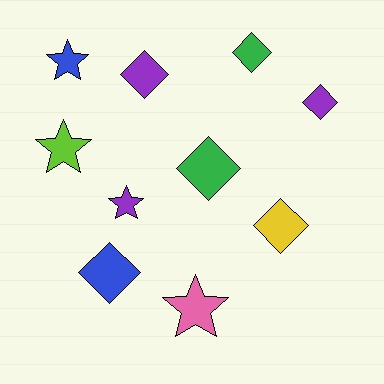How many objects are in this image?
There are 10 objects.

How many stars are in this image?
There are 4 stars.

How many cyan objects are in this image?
There are no cyan objects.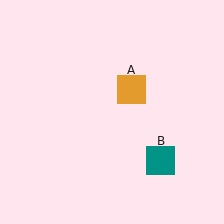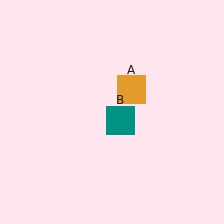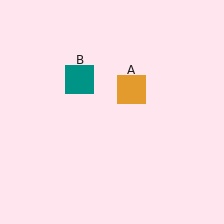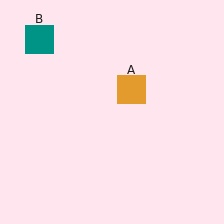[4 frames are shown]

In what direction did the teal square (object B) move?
The teal square (object B) moved up and to the left.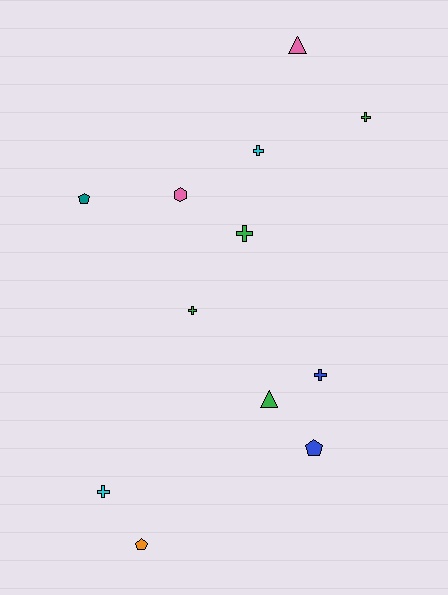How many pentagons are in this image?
There are 3 pentagons.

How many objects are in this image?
There are 12 objects.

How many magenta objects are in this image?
There are no magenta objects.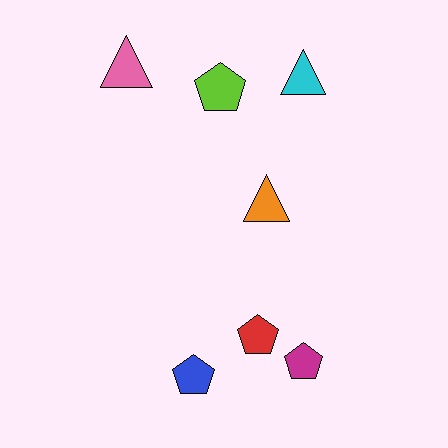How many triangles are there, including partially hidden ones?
There are 3 triangles.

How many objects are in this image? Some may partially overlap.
There are 7 objects.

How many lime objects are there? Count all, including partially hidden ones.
There is 1 lime object.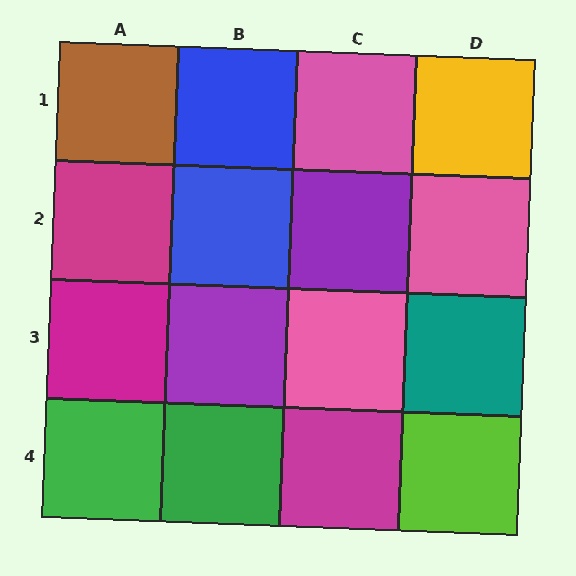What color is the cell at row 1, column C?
Pink.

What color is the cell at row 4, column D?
Lime.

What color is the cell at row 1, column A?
Brown.